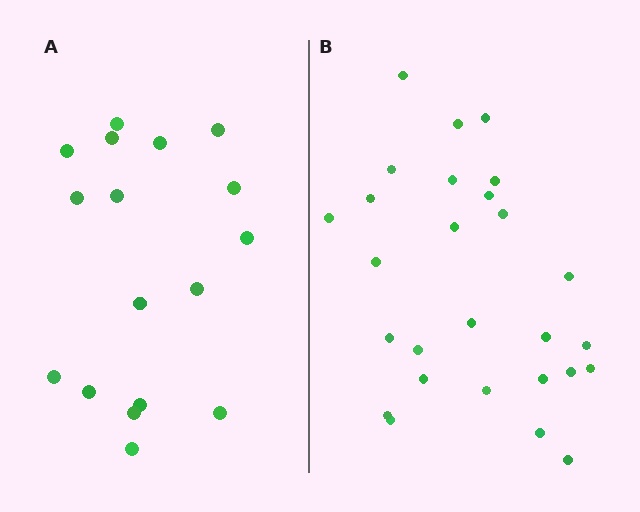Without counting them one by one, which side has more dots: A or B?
Region B (the right region) has more dots.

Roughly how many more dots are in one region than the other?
Region B has roughly 10 or so more dots than region A.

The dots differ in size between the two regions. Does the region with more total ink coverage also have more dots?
No. Region A has more total ink coverage because its dots are larger, but region B actually contains more individual dots. Total area can be misleading — the number of items is what matters here.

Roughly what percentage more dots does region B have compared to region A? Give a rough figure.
About 60% more.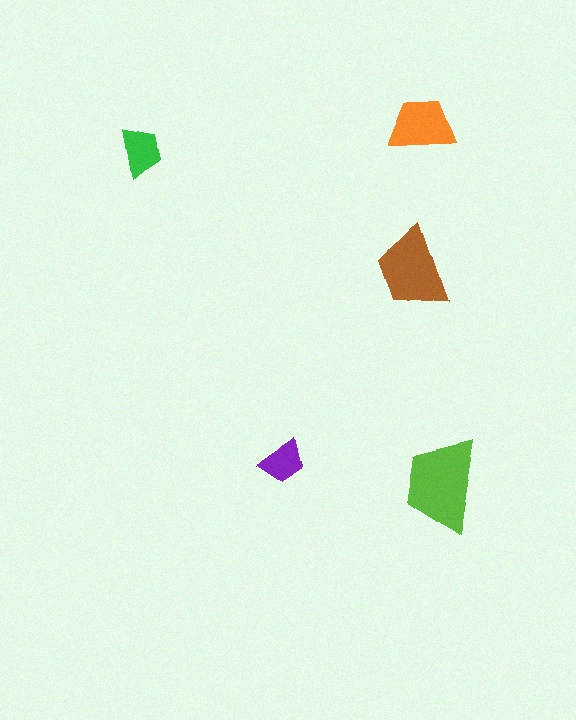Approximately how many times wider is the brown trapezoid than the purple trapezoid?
About 2 times wider.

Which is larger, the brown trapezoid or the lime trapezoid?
The lime one.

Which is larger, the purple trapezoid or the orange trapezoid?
The orange one.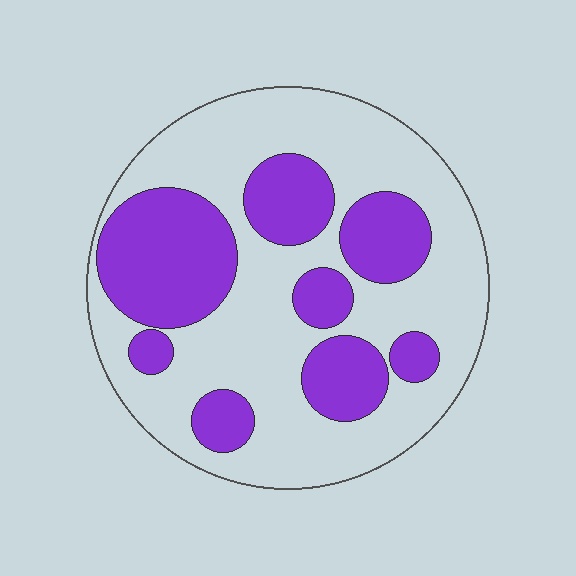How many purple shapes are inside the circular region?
8.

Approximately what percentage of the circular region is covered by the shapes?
Approximately 35%.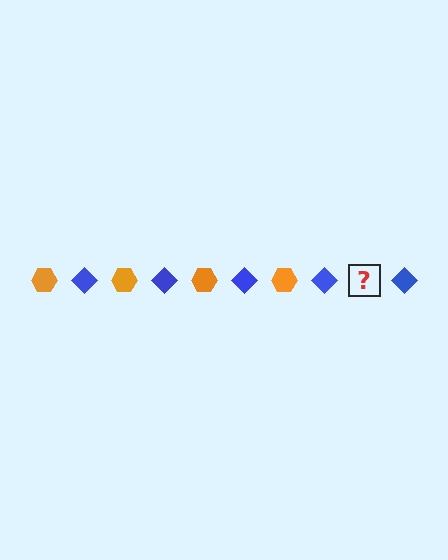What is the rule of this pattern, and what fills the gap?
The rule is that the pattern alternates between orange hexagon and blue diamond. The gap should be filled with an orange hexagon.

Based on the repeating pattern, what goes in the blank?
The blank should be an orange hexagon.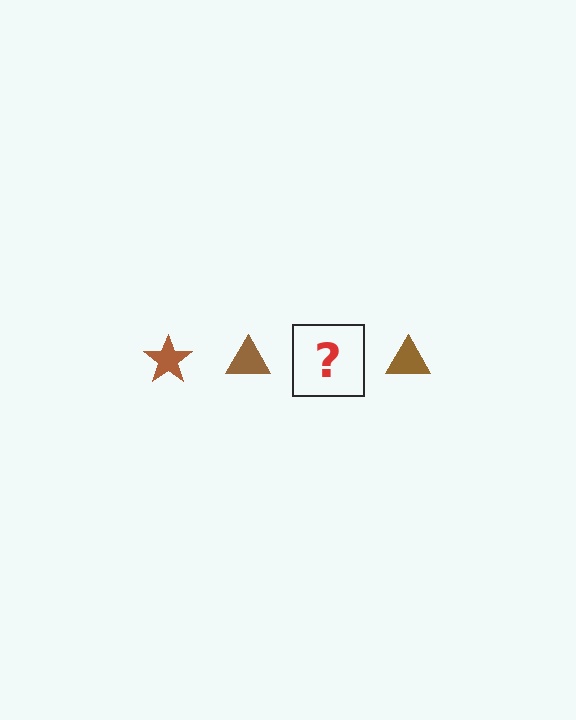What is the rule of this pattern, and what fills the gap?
The rule is that the pattern cycles through star, triangle shapes in brown. The gap should be filled with a brown star.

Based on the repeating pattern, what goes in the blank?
The blank should be a brown star.